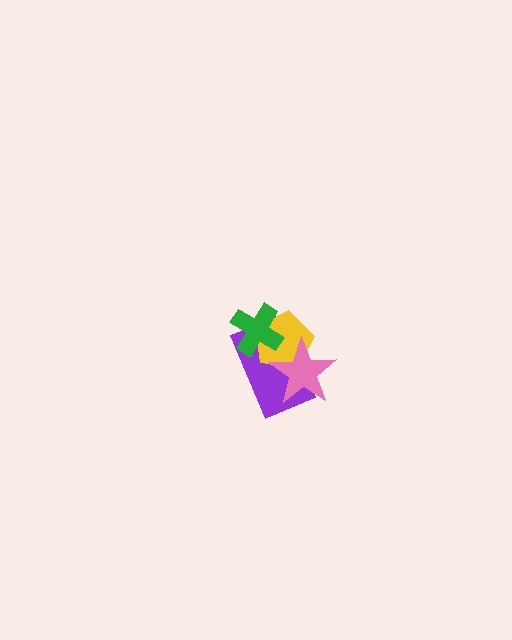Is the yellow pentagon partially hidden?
Yes, it is partially covered by another shape.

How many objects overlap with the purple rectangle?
3 objects overlap with the purple rectangle.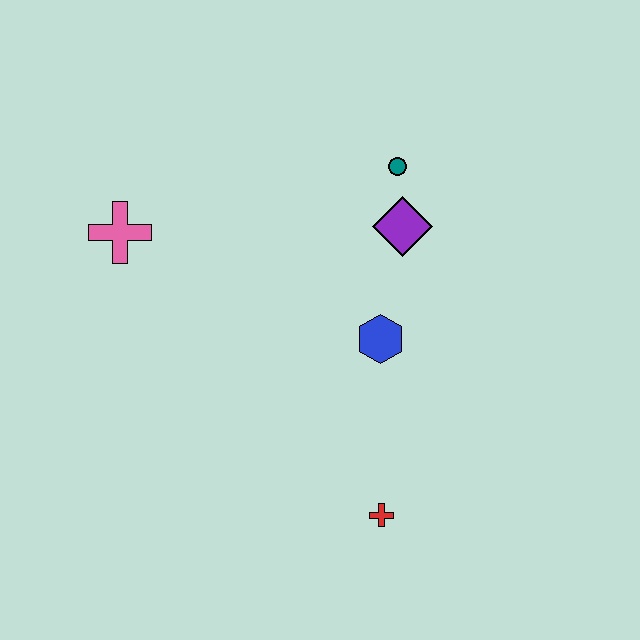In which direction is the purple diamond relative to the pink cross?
The purple diamond is to the right of the pink cross.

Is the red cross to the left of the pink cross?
No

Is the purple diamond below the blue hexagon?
No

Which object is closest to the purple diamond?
The teal circle is closest to the purple diamond.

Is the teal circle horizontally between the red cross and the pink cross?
No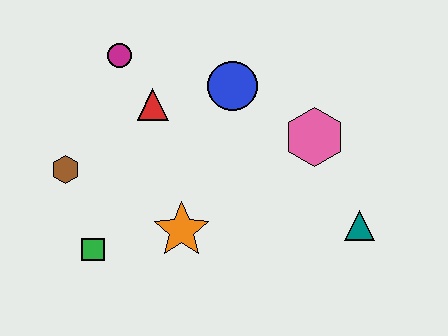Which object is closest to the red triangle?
The magenta circle is closest to the red triangle.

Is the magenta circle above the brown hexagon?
Yes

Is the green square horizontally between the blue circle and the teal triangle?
No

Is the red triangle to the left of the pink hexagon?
Yes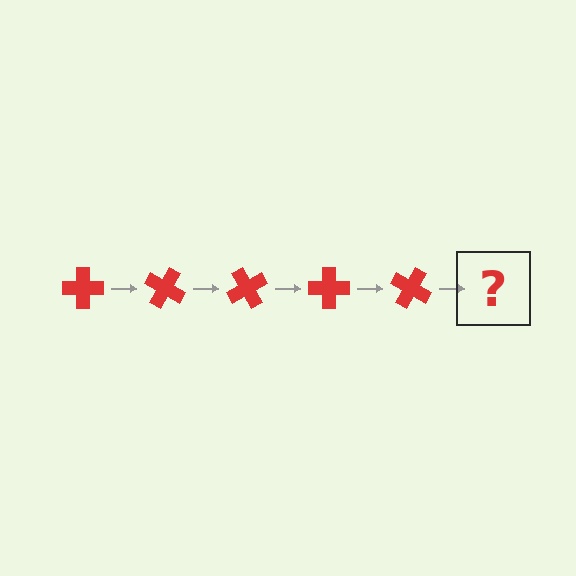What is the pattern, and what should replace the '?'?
The pattern is that the cross rotates 30 degrees each step. The '?' should be a red cross rotated 150 degrees.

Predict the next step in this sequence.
The next step is a red cross rotated 150 degrees.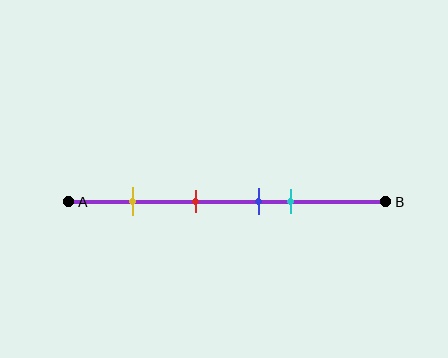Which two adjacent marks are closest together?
The blue and cyan marks are the closest adjacent pair.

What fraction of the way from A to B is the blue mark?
The blue mark is approximately 60% (0.6) of the way from A to B.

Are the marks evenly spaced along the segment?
No, the marks are not evenly spaced.